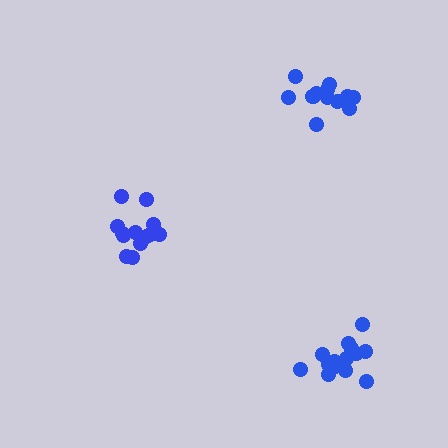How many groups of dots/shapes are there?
There are 3 groups.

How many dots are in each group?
Group 1: 13 dots, Group 2: 15 dots, Group 3: 14 dots (42 total).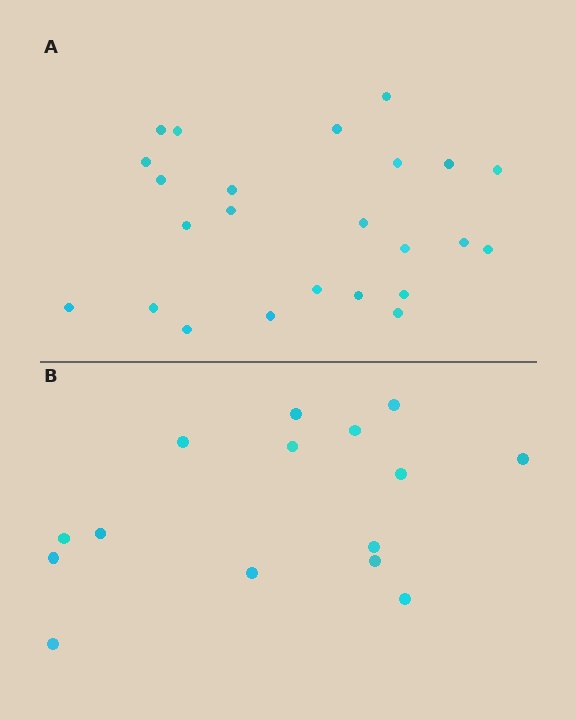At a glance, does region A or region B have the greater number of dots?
Region A (the top region) has more dots.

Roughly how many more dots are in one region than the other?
Region A has roughly 8 or so more dots than region B.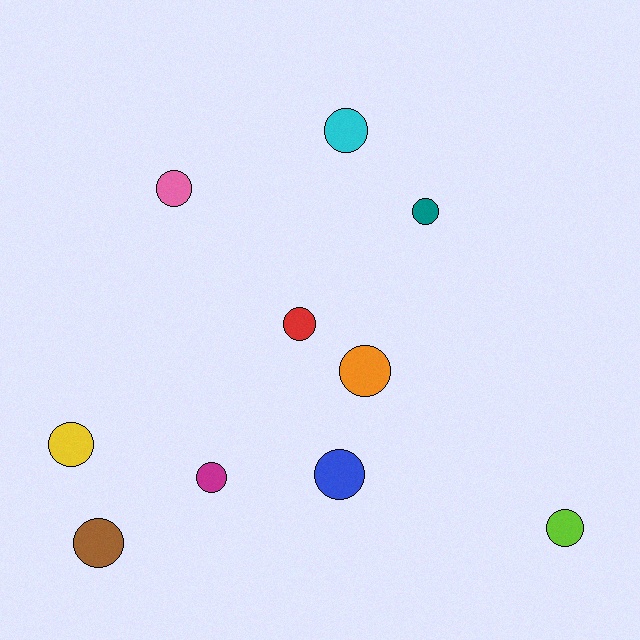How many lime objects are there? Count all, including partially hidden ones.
There is 1 lime object.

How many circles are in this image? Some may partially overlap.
There are 10 circles.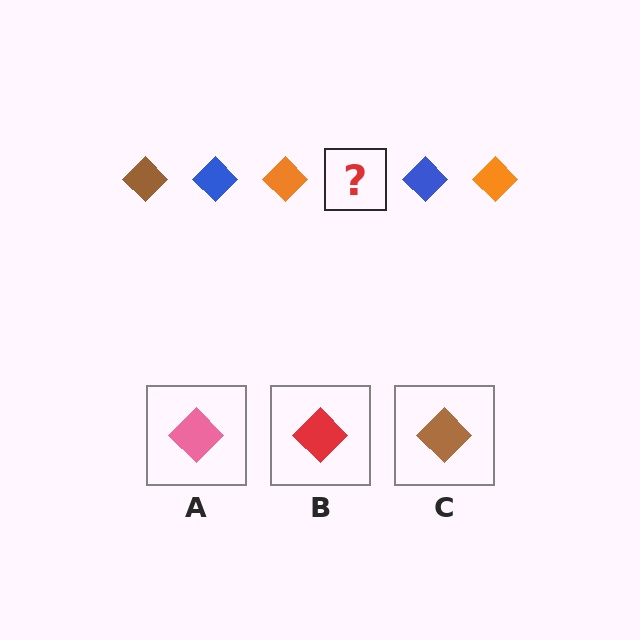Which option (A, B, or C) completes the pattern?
C.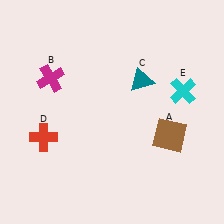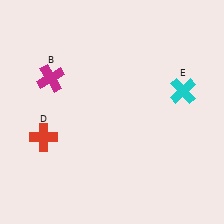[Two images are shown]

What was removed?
The brown square (A), the teal triangle (C) were removed in Image 2.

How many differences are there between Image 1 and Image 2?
There are 2 differences between the two images.